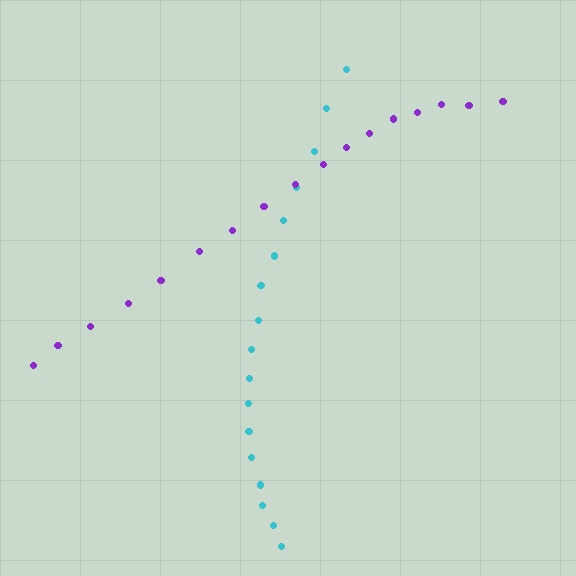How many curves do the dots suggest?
There are 2 distinct paths.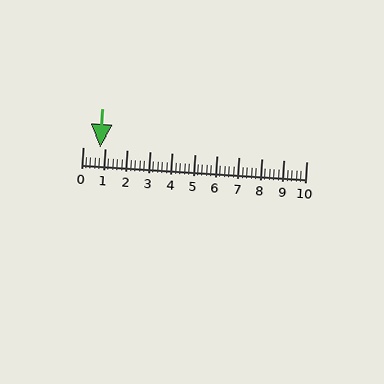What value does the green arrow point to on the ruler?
The green arrow points to approximately 0.8.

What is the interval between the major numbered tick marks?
The major tick marks are spaced 1 units apart.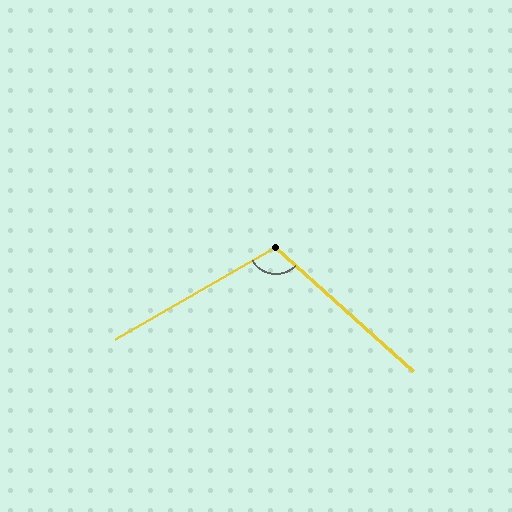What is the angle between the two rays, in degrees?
Approximately 108 degrees.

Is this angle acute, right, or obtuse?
It is obtuse.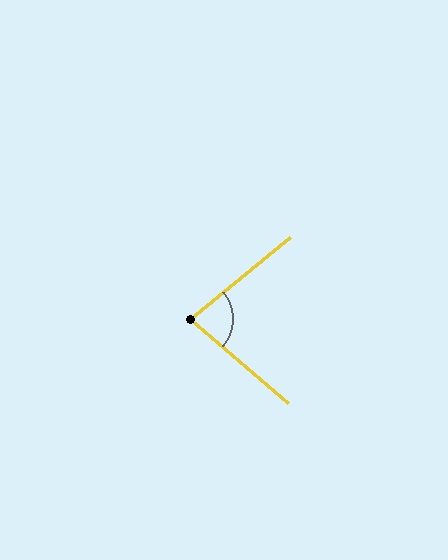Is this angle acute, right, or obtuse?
It is acute.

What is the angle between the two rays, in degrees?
Approximately 80 degrees.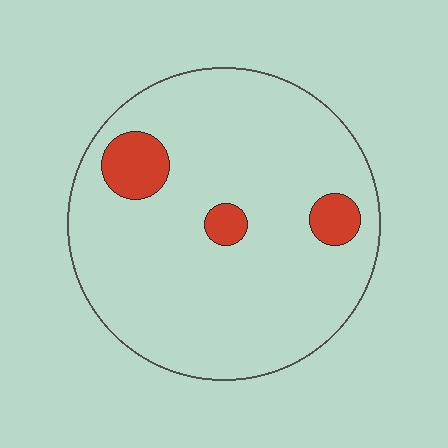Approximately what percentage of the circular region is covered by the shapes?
Approximately 10%.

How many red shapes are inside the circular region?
3.